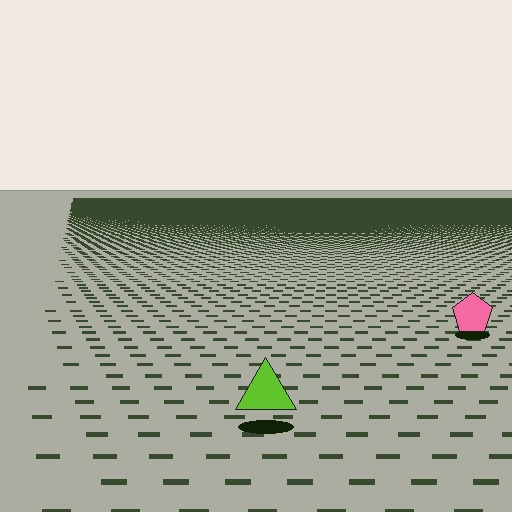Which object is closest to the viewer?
The lime triangle is closest. The texture marks near it are larger and more spread out.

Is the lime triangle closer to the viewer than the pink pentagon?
Yes. The lime triangle is closer — you can tell from the texture gradient: the ground texture is coarser near it.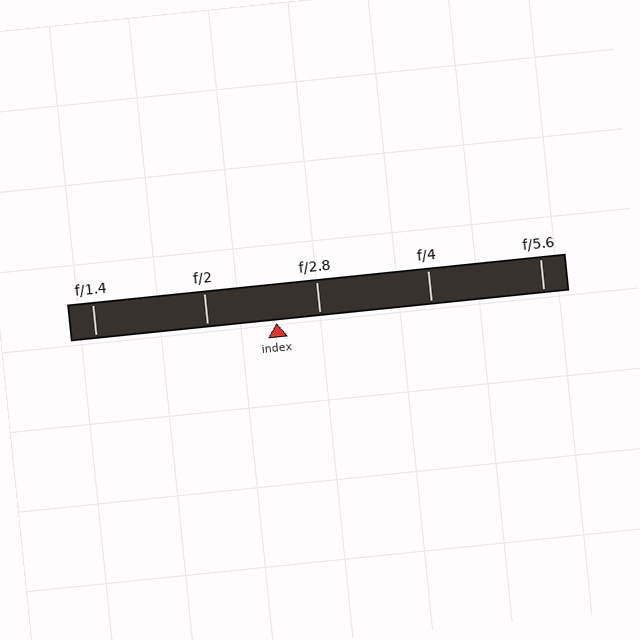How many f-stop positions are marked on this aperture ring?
There are 5 f-stop positions marked.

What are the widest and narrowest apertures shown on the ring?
The widest aperture shown is f/1.4 and the narrowest is f/5.6.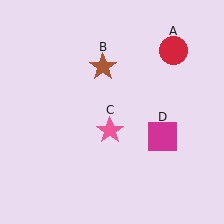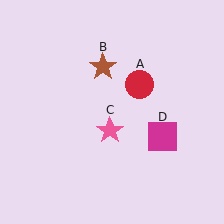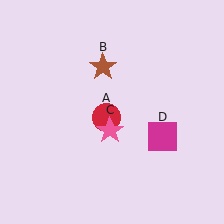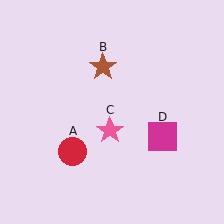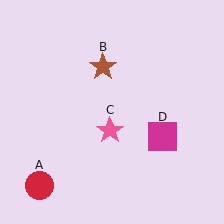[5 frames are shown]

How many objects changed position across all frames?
1 object changed position: red circle (object A).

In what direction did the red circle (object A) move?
The red circle (object A) moved down and to the left.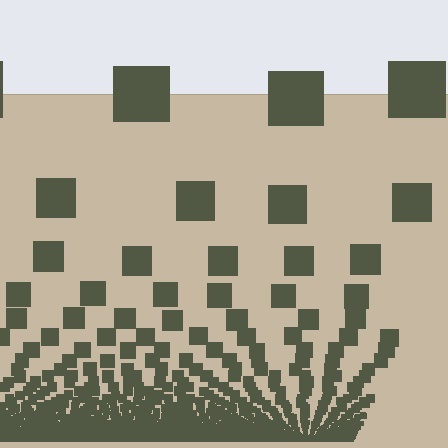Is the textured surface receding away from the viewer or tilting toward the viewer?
The surface appears to tilt toward the viewer. Texture elements get larger and sparser toward the top.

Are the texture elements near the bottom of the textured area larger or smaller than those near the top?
Smaller. The gradient is inverted — elements near the bottom are smaller and denser.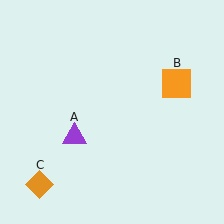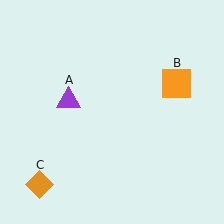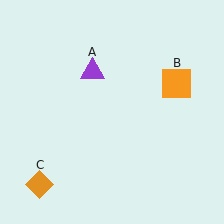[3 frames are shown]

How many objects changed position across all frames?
1 object changed position: purple triangle (object A).